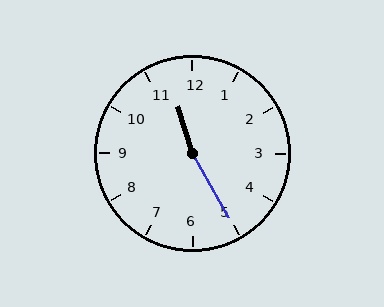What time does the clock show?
11:25.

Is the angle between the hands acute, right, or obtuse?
It is obtuse.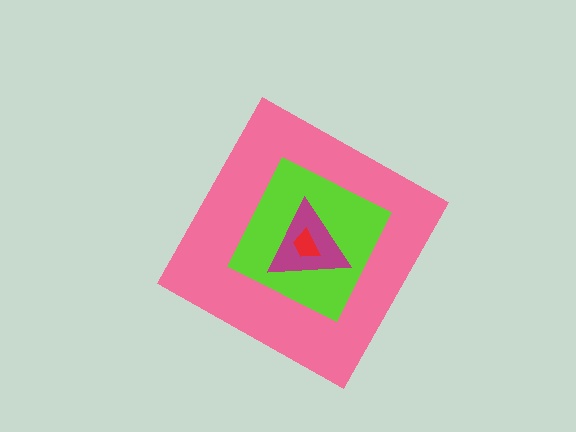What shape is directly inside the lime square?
The magenta triangle.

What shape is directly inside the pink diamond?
The lime square.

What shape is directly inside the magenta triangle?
The red trapezoid.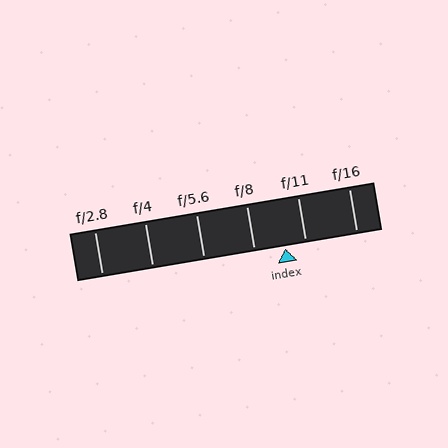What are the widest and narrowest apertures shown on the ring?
The widest aperture shown is f/2.8 and the narrowest is f/16.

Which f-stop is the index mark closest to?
The index mark is closest to f/11.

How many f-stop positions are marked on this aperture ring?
There are 6 f-stop positions marked.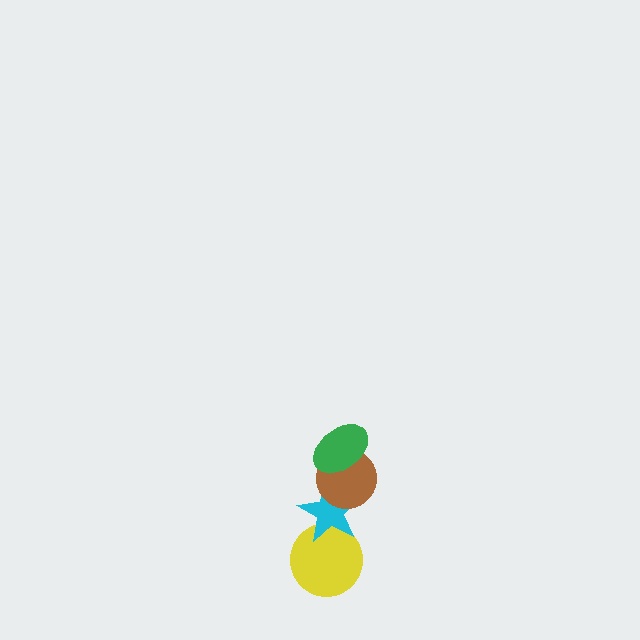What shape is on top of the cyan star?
The brown circle is on top of the cyan star.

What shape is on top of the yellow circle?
The cyan star is on top of the yellow circle.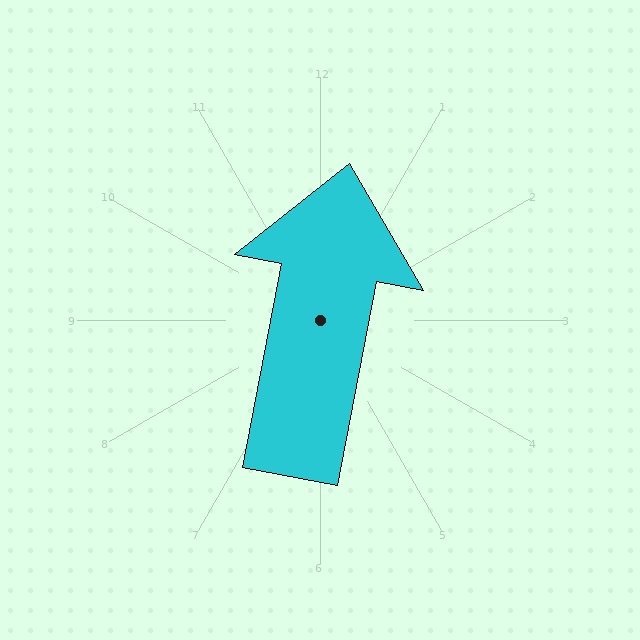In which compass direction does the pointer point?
North.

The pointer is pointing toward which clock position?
Roughly 12 o'clock.